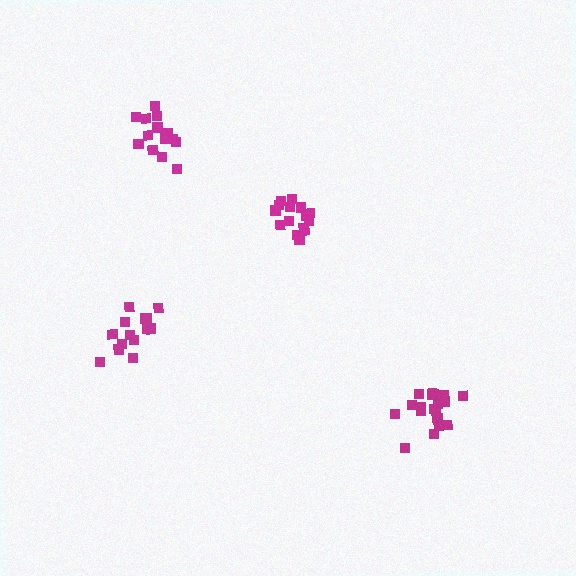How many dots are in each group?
Group 1: 14 dots, Group 2: 15 dots, Group 3: 18 dots, Group 4: 15 dots (62 total).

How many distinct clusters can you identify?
There are 4 distinct clusters.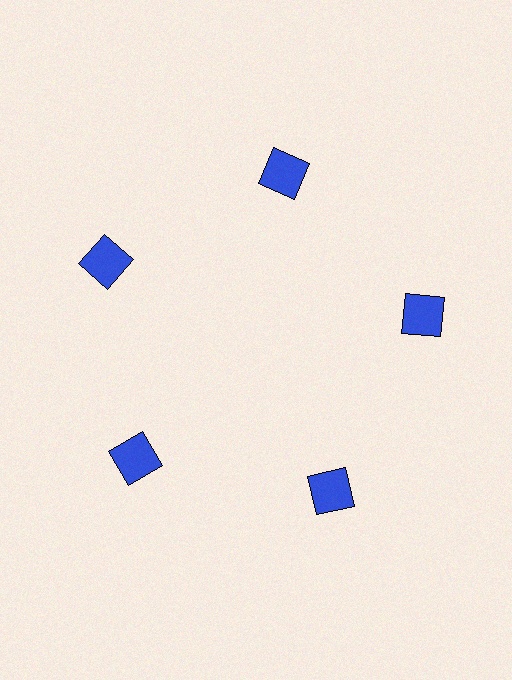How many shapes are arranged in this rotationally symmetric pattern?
There are 5 shapes, arranged in 5 groups of 1.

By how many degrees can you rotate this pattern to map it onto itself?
The pattern maps onto itself every 72 degrees of rotation.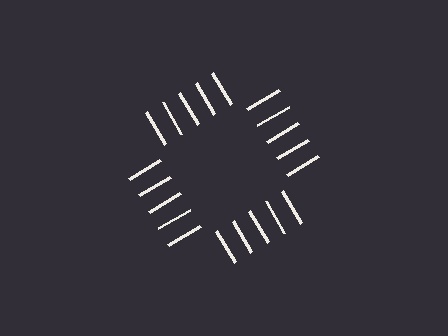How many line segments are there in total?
20 — 5 along each of the 4 edges.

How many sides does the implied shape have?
4 sides — the line-ends trace a square.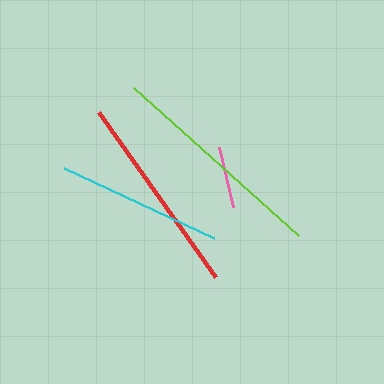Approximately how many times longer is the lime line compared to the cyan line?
The lime line is approximately 1.3 times the length of the cyan line.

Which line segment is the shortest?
The pink line is the shortest at approximately 62 pixels.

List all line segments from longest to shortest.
From longest to shortest: lime, red, cyan, pink.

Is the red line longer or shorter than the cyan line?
The red line is longer than the cyan line.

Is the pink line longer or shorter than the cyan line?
The cyan line is longer than the pink line.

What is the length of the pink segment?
The pink segment is approximately 62 pixels long.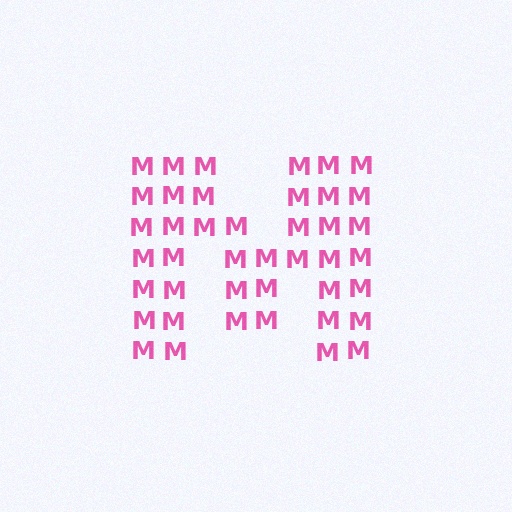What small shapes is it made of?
It is made of small letter M's.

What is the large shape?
The large shape is the letter M.